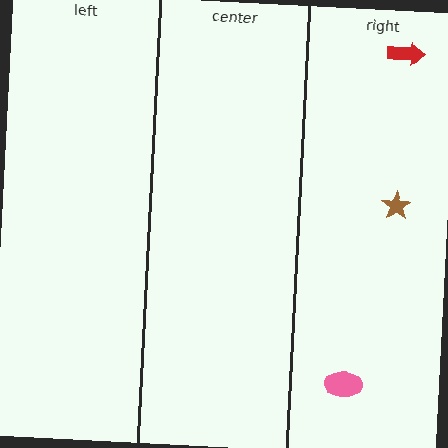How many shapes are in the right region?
3.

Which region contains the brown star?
The right region.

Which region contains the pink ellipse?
The right region.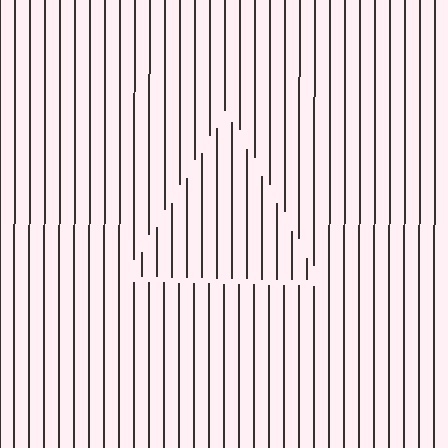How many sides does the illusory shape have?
3 sides — the line-ends trace a triangle.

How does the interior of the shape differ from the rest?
The interior of the shape contains the same grating, shifted by half a period — the contour is defined by the phase discontinuity where line-ends from the inner and outer gratings abut.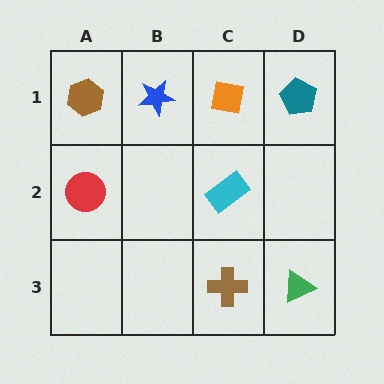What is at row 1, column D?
A teal pentagon.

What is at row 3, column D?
A green triangle.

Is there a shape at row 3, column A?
No, that cell is empty.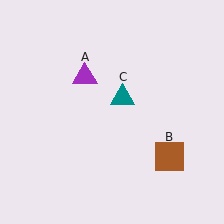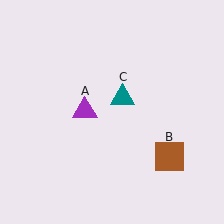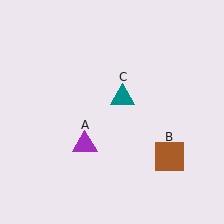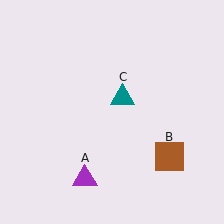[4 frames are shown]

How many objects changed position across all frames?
1 object changed position: purple triangle (object A).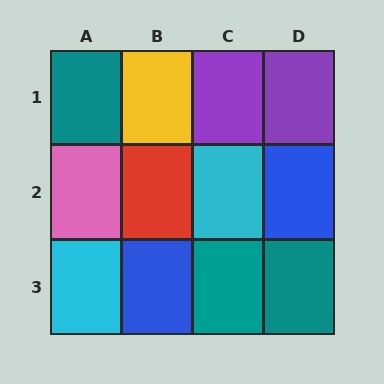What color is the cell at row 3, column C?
Teal.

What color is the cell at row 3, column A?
Cyan.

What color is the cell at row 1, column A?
Teal.